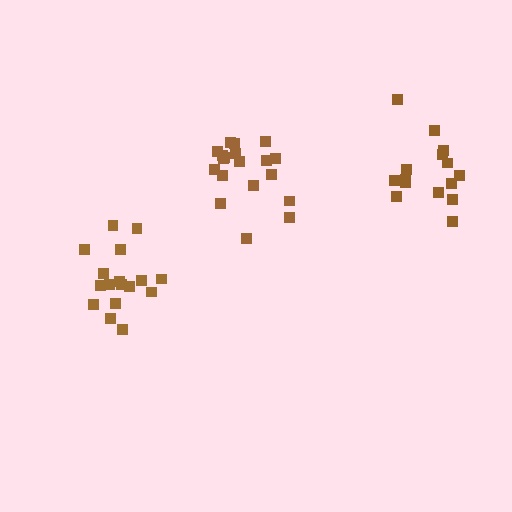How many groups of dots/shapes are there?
There are 3 groups.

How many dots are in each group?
Group 1: 19 dots, Group 2: 15 dots, Group 3: 17 dots (51 total).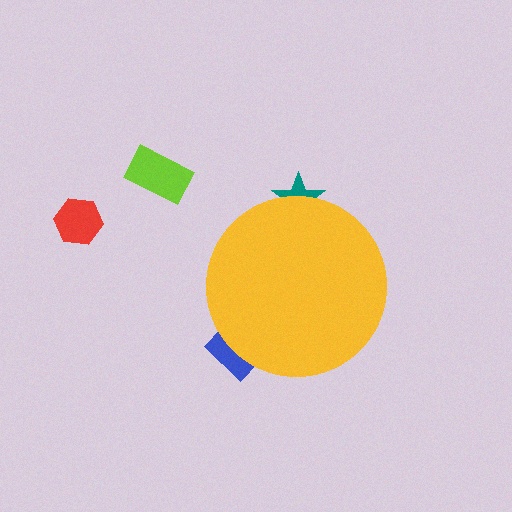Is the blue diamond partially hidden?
Yes, the blue diamond is partially hidden behind the yellow circle.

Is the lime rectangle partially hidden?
No, the lime rectangle is fully visible.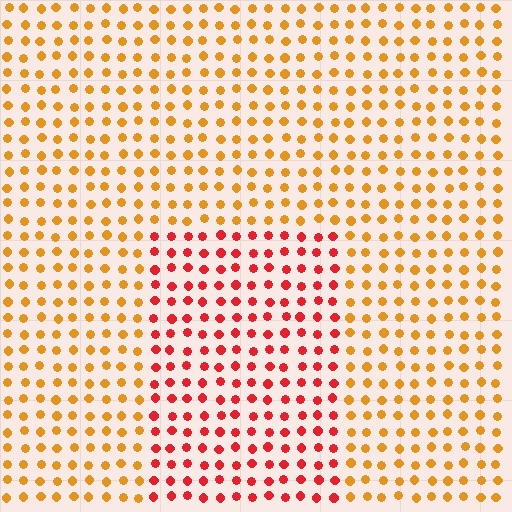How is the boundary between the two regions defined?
The boundary is defined purely by a slight shift in hue (about 41 degrees). Spacing, size, and orientation are identical on both sides.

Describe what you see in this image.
The image is filled with small orange elements in a uniform arrangement. A rectangle-shaped region is visible where the elements are tinted to a slightly different hue, forming a subtle color boundary.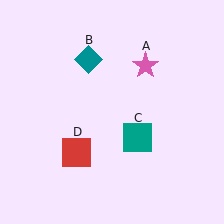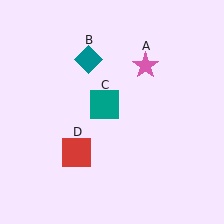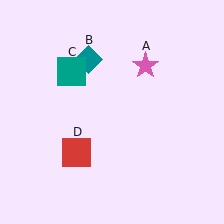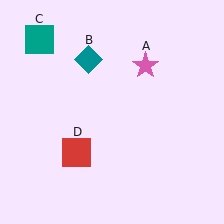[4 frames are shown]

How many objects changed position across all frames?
1 object changed position: teal square (object C).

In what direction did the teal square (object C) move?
The teal square (object C) moved up and to the left.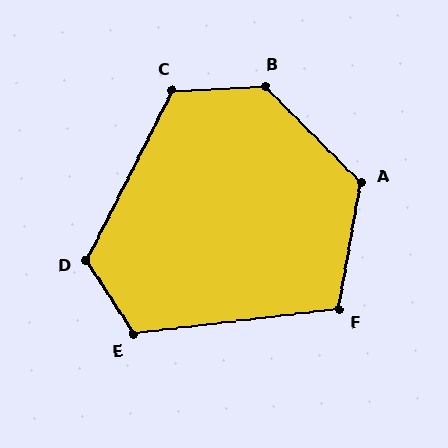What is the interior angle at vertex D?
Approximately 120 degrees (obtuse).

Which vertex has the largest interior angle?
B, at approximately 133 degrees.